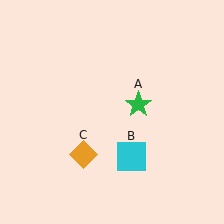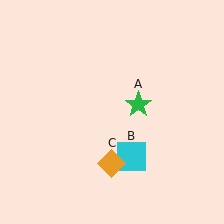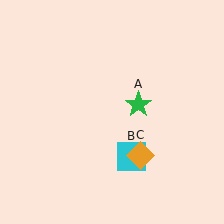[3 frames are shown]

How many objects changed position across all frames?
1 object changed position: orange diamond (object C).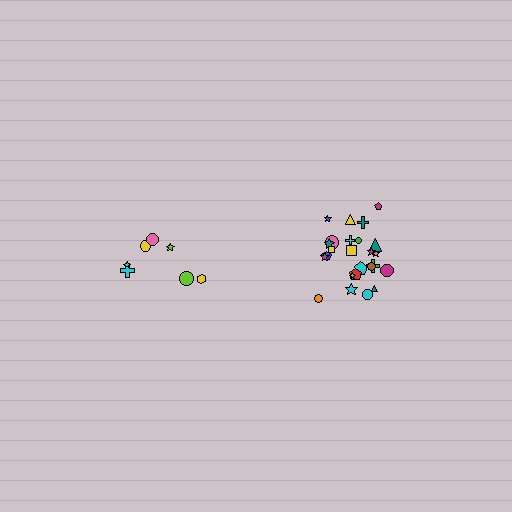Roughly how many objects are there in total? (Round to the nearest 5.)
Roughly 30 objects in total.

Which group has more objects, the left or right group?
The right group.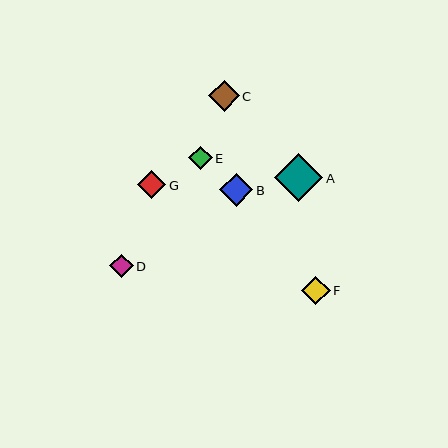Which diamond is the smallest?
Diamond D is the smallest with a size of approximately 23 pixels.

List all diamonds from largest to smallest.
From largest to smallest: A, B, C, F, G, E, D.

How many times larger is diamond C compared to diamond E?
Diamond C is approximately 1.3 times the size of diamond E.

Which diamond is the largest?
Diamond A is the largest with a size of approximately 48 pixels.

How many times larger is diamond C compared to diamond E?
Diamond C is approximately 1.3 times the size of diamond E.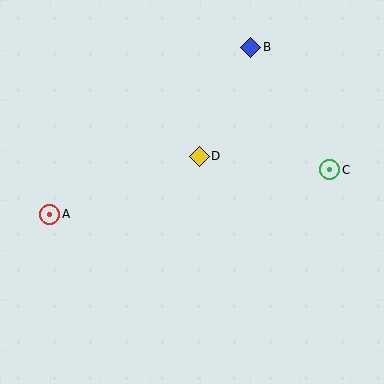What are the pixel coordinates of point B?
Point B is at (251, 47).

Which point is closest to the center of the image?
Point D at (199, 156) is closest to the center.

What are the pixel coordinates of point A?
Point A is at (50, 214).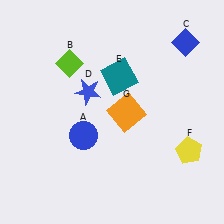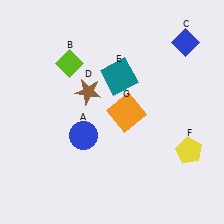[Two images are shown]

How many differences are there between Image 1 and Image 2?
There is 1 difference between the two images.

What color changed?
The star (D) changed from blue in Image 1 to brown in Image 2.